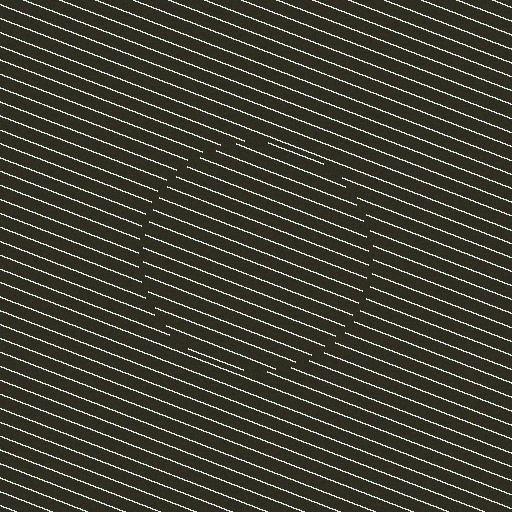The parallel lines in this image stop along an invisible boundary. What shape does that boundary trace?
An illusory circle. The interior of the shape contains the same grating, shifted by half a period — the contour is defined by the phase discontinuity where line-ends from the inner and outer gratings abut.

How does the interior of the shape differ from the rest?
The interior of the shape contains the same grating, shifted by half a period — the contour is defined by the phase discontinuity where line-ends from the inner and outer gratings abut.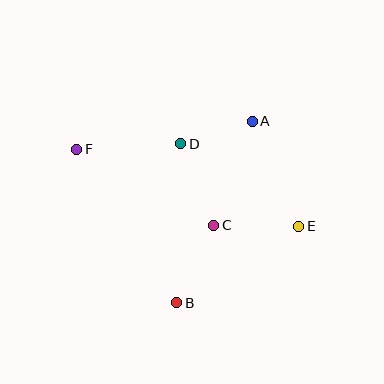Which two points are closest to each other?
Points A and D are closest to each other.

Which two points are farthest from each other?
Points E and F are farthest from each other.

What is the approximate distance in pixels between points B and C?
The distance between B and C is approximately 86 pixels.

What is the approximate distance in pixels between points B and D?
The distance between B and D is approximately 159 pixels.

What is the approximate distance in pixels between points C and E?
The distance between C and E is approximately 85 pixels.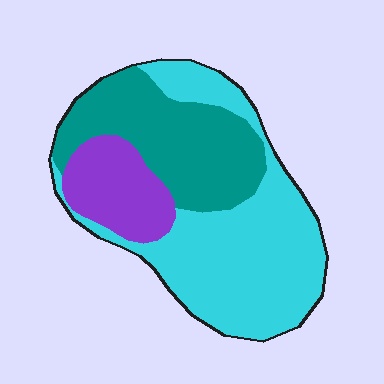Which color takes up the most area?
Cyan, at roughly 50%.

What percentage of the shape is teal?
Teal covers 33% of the shape.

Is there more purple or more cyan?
Cyan.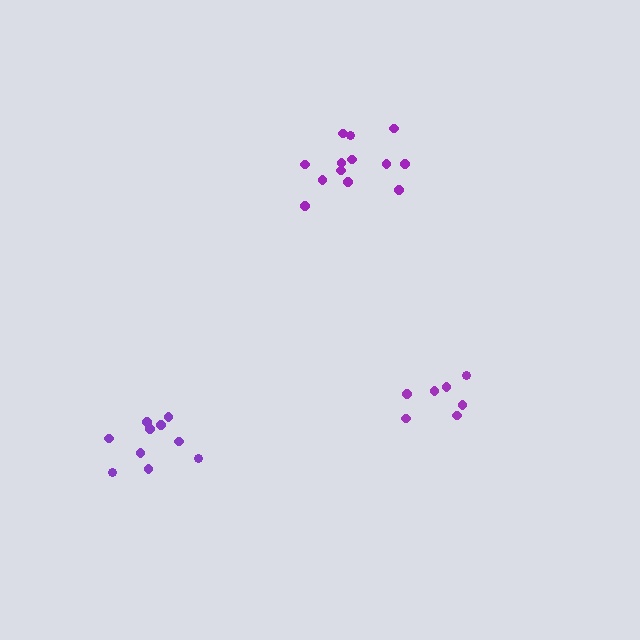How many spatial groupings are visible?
There are 3 spatial groupings.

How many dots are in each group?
Group 1: 10 dots, Group 2: 13 dots, Group 3: 7 dots (30 total).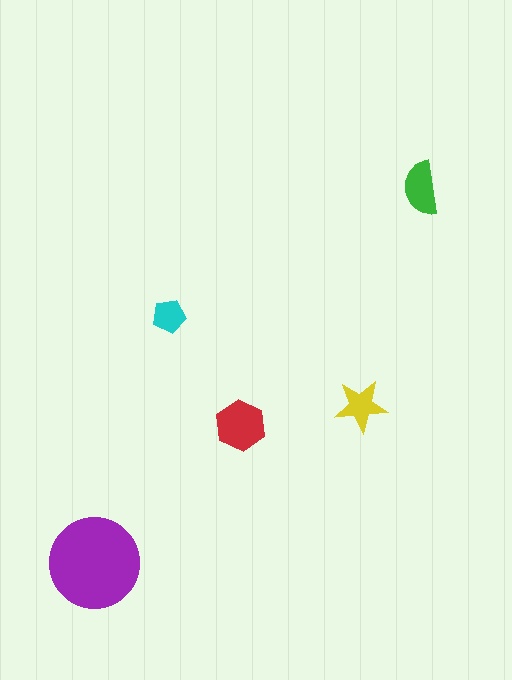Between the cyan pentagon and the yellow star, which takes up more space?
The yellow star.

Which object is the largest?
The purple circle.